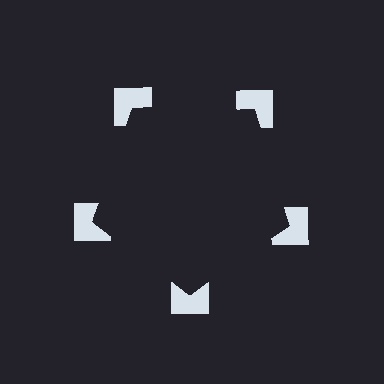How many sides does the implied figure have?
5 sides.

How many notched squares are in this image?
There are 5 — one at each vertex of the illusory pentagon.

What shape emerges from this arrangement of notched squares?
An illusory pentagon — its edges are inferred from the aligned wedge cuts in the notched squares, not physically drawn.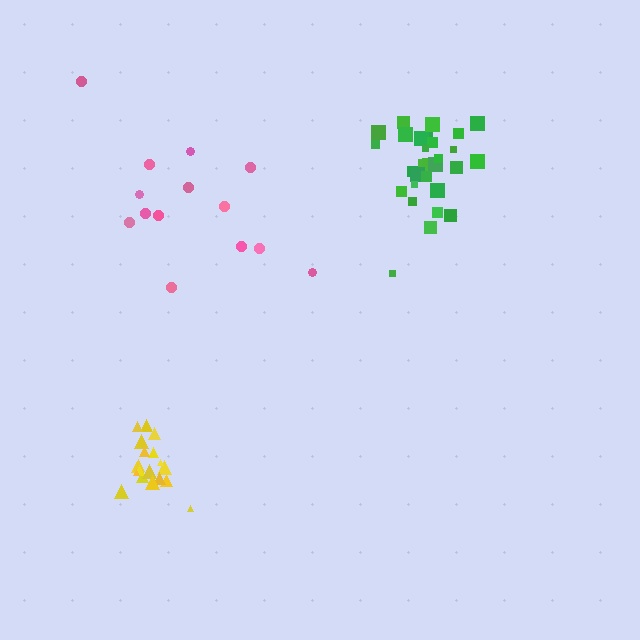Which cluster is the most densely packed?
Yellow.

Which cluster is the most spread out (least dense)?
Pink.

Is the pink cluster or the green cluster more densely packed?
Green.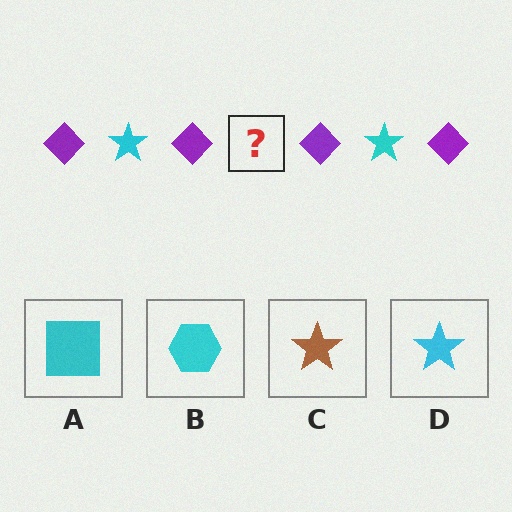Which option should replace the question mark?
Option D.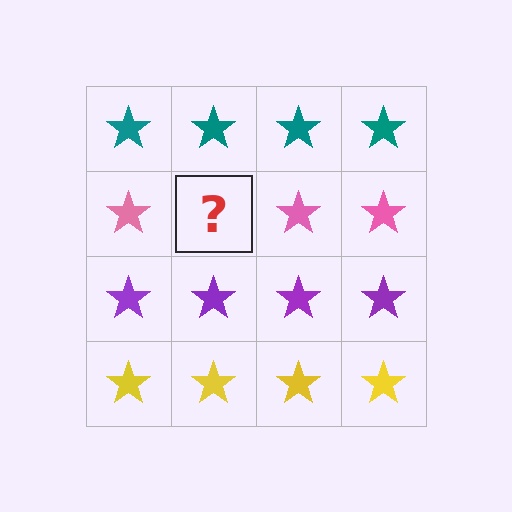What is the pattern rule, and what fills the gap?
The rule is that each row has a consistent color. The gap should be filled with a pink star.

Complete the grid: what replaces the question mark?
The question mark should be replaced with a pink star.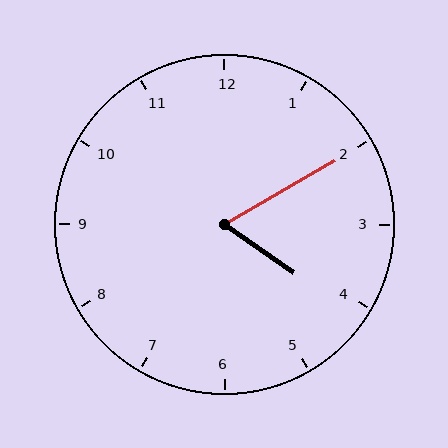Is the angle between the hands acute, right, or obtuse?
It is acute.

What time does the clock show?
4:10.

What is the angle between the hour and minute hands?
Approximately 65 degrees.